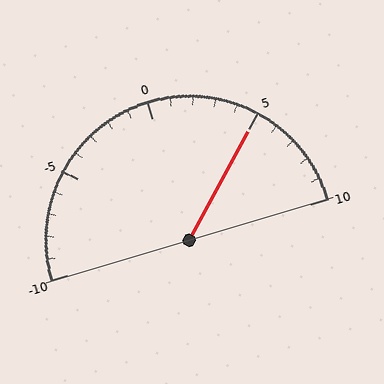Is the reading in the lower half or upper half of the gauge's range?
The reading is in the upper half of the range (-10 to 10).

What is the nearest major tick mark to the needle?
The nearest major tick mark is 5.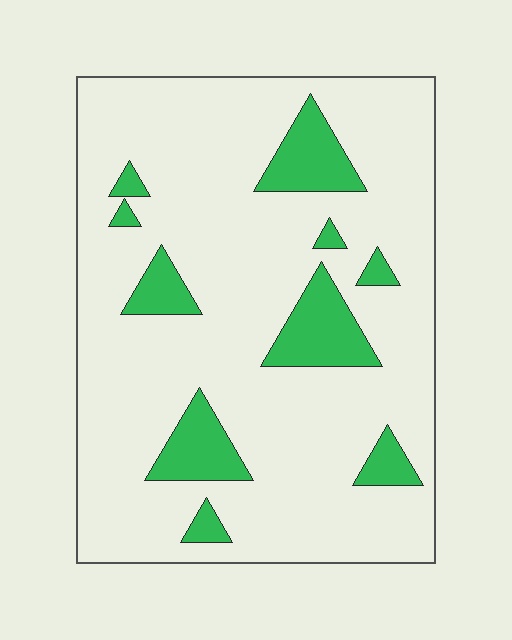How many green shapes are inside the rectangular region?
10.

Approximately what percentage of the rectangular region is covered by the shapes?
Approximately 15%.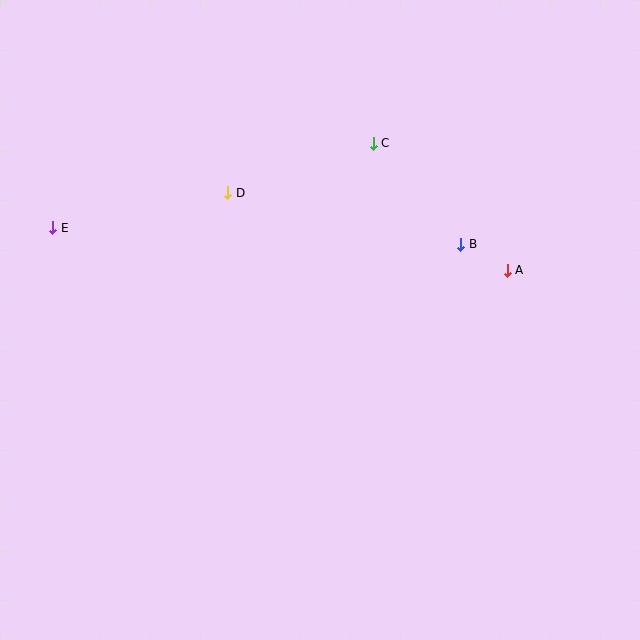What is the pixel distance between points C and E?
The distance between C and E is 331 pixels.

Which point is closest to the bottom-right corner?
Point A is closest to the bottom-right corner.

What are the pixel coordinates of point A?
Point A is at (507, 270).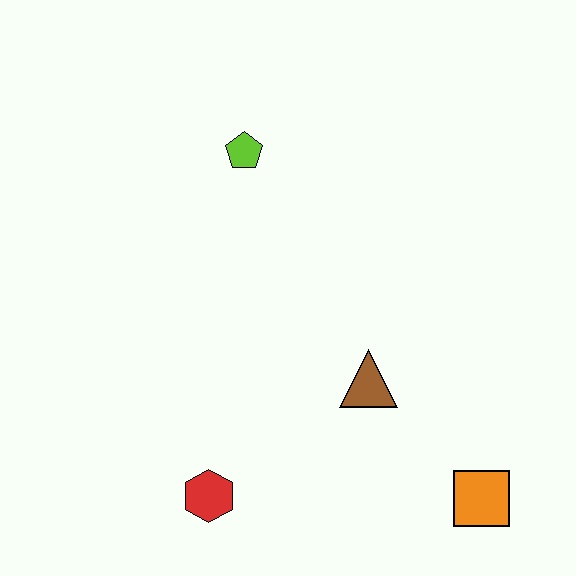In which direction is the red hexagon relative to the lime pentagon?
The red hexagon is below the lime pentagon.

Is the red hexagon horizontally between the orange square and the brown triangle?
No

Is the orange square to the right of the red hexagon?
Yes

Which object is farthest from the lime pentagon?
The orange square is farthest from the lime pentagon.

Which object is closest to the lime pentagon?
The brown triangle is closest to the lime pentagon.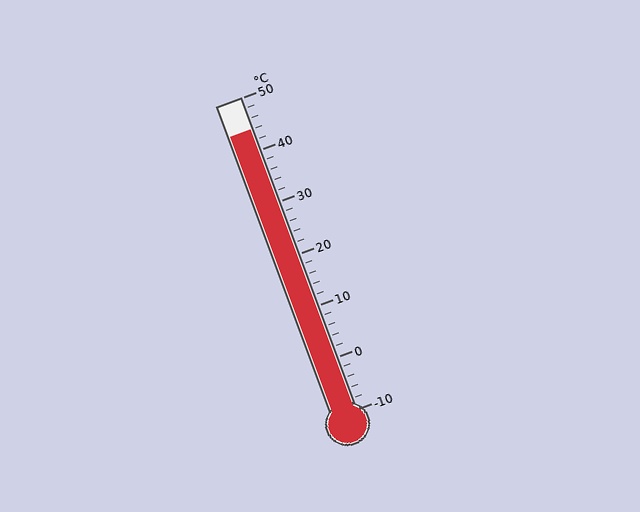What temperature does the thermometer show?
The thermometer shows approximately 44°C.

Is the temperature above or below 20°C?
The temperature is above 20°C.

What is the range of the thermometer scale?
The thermometer scale ranges from -10°C to 50°C.